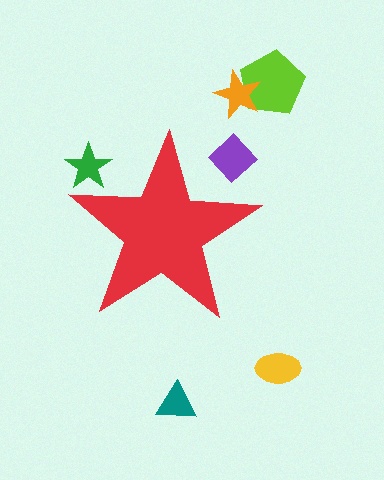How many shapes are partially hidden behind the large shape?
2 shapes are partially hidden.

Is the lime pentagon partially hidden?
No, the lime pentagon is fully visible.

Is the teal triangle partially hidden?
No, the teal triangle is fully visible.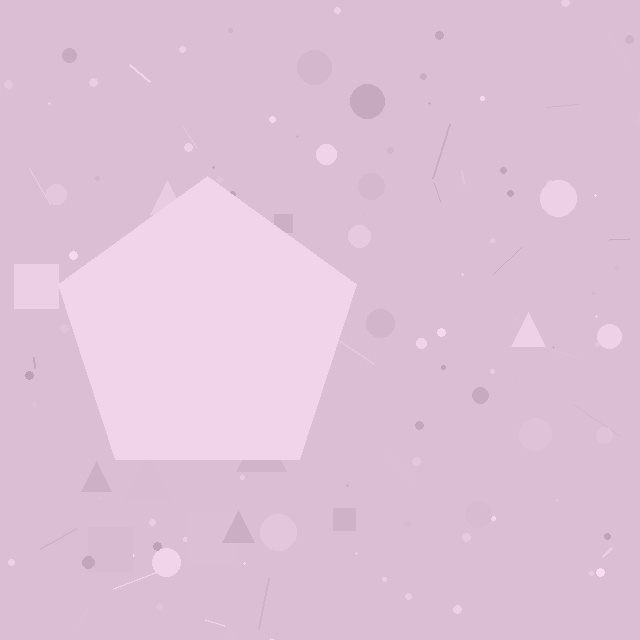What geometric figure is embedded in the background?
A pentagon is embedded in the background.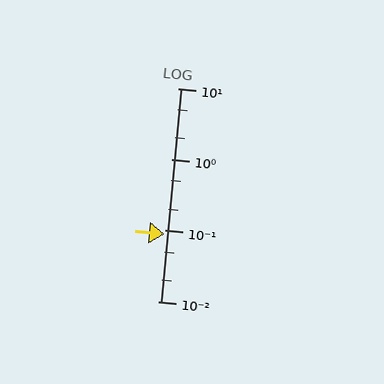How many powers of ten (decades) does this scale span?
The scale spans 3 decades, from 0.01 to 10.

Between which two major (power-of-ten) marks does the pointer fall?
The pointer is between 0.01 and 0.1.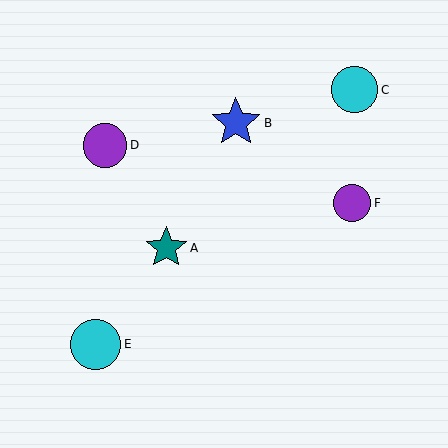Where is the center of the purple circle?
The center of the purple circle is at (105, 145).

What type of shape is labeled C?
Shape C is a cyan circle.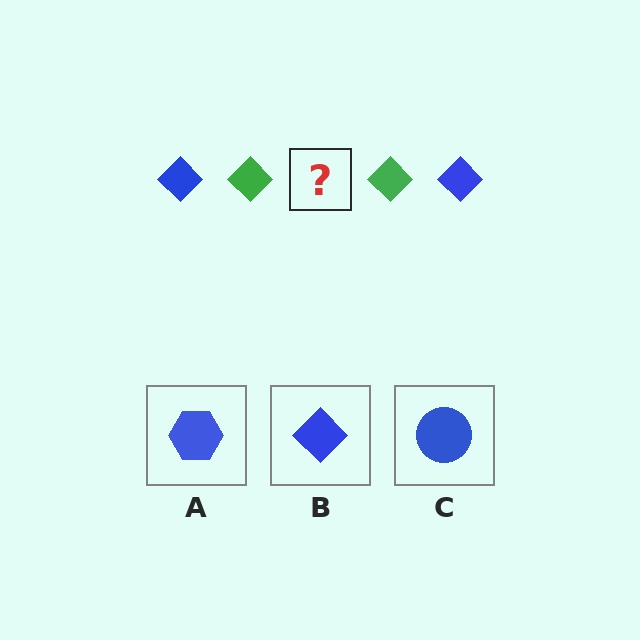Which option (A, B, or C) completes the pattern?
B.